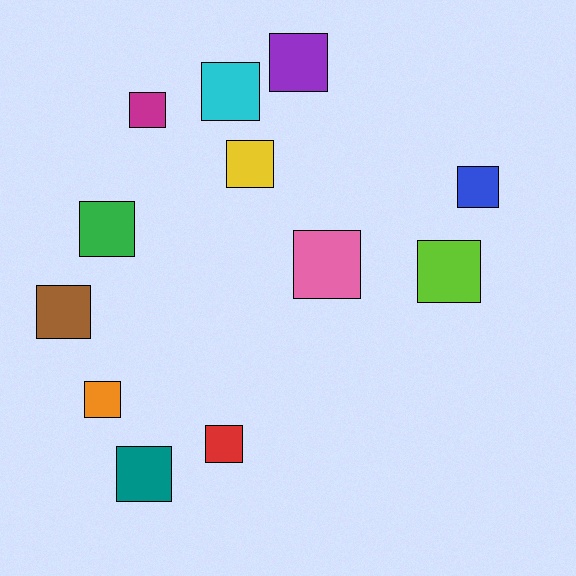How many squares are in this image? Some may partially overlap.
There are 12 squares.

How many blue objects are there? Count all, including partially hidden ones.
There is 1 blue object.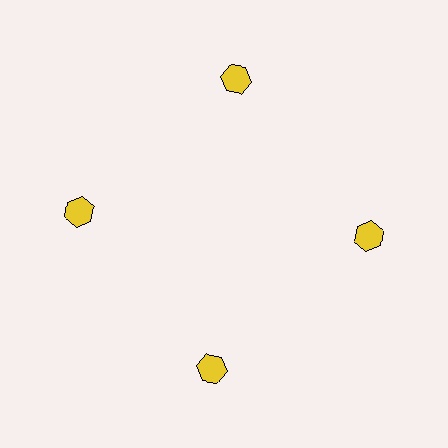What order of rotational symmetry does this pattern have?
This pattern has 4-fold rotational symmetry.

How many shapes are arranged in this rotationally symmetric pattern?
There are 4 shapes, arranged in 4 groups of 1.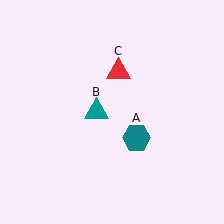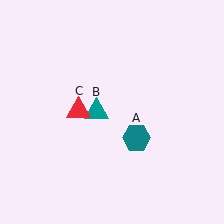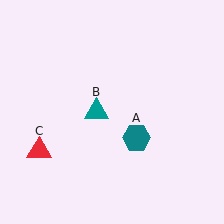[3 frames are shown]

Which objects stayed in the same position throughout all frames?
Teal hexagon (object A) and teal triangle (object B) remained stationary.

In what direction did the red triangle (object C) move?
The red triangle (object C) moved down and to the left.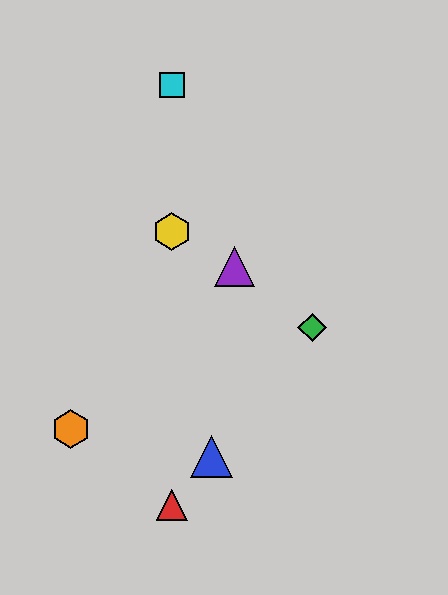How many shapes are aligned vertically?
3 shapes (the red triangle, the yellow hexagon, the cyan square) are aligned vertically.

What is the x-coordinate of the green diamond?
The green diamond is at x≈312.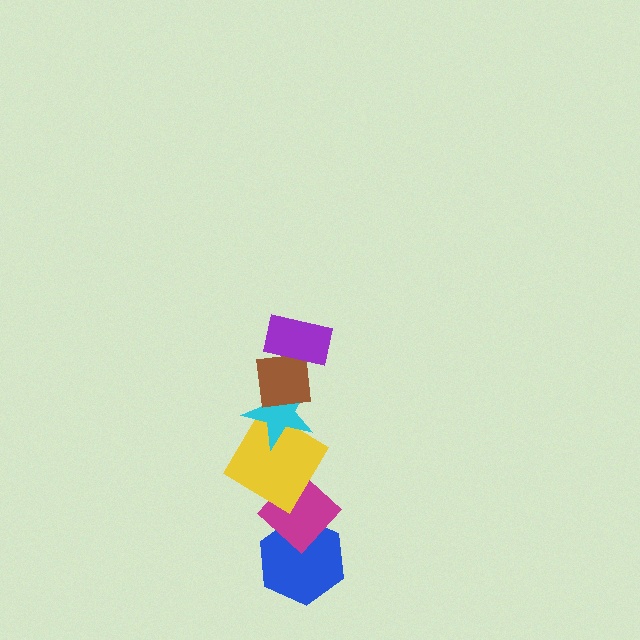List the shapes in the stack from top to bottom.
From top to bottom: the purple rectangle, the brown square, the cyan star, the yellow diamond, the magenta diamond, the blue hexagon.